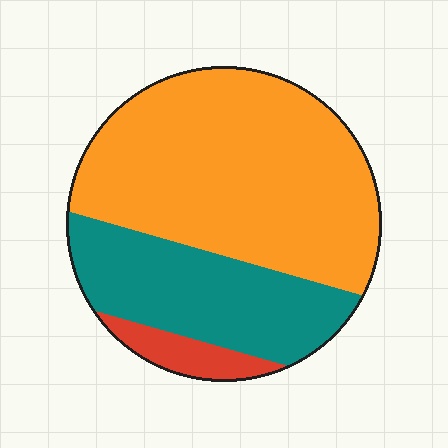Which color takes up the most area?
Orange, at roughly 60%.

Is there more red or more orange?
Orange.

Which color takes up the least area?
Red, at roughly 5%.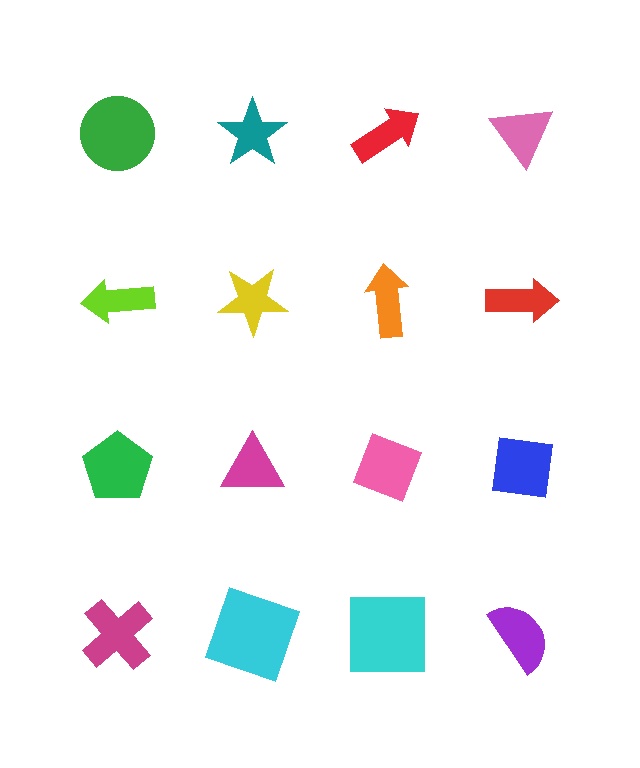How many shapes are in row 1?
4 shapes.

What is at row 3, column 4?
A blue square.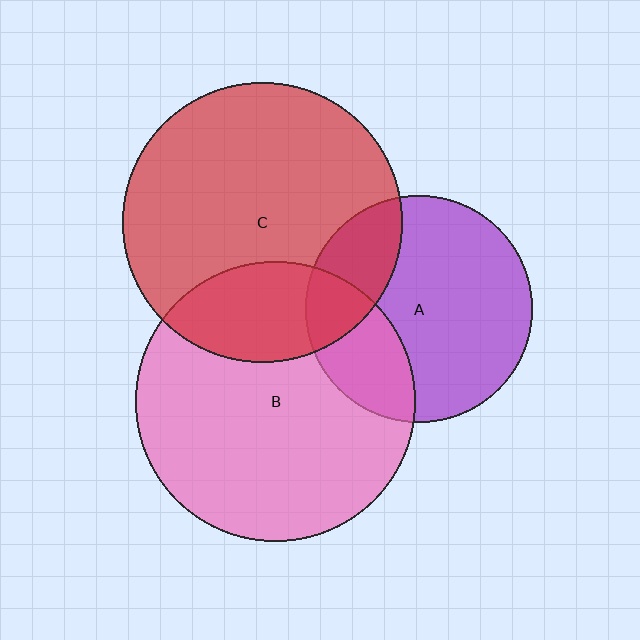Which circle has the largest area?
Circle C (red).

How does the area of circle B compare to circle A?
Approximately 1.5 times.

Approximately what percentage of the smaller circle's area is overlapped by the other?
Approximately 25%.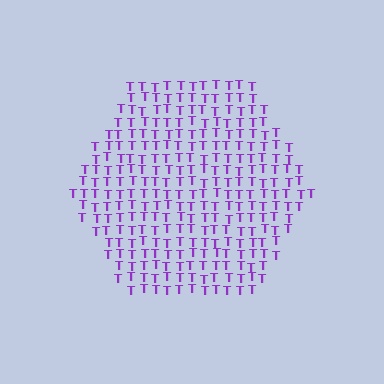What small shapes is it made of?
It is made of small letter T's.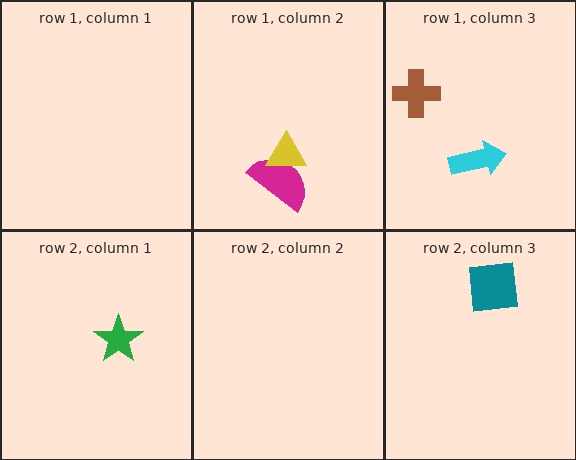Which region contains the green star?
The row 2, column 1 region.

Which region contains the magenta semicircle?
The row 1, column 2 region.